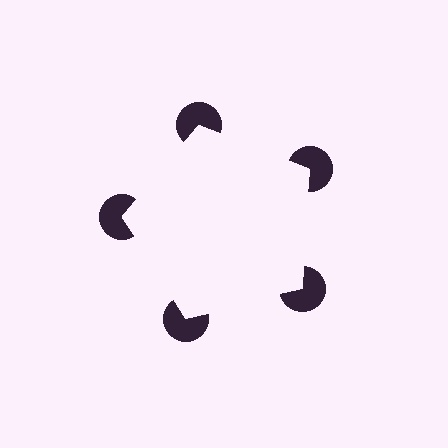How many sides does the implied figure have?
5 sides.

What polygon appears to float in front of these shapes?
An illusory pentagon — its edges are inferred from the aligned wedge cuts in the pac-man discs, not physically drawn.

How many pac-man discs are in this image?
There are 5 — one at each vertex of the illusory pentagon.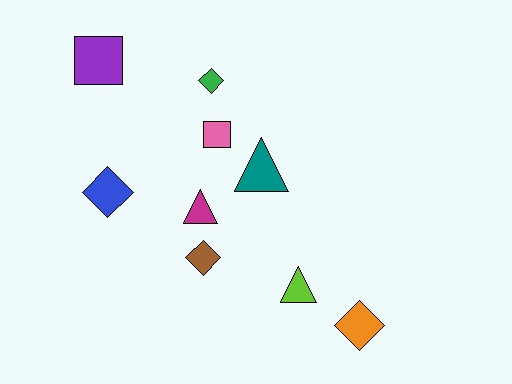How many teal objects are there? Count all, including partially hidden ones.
There is 1 teal object.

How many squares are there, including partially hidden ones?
There are 2 squares.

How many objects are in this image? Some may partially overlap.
There are 9 objects.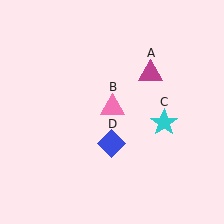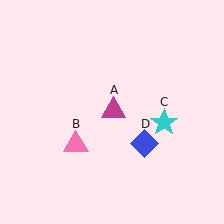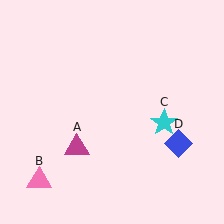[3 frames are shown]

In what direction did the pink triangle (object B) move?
The pink triangle (object B) moved down and to the left.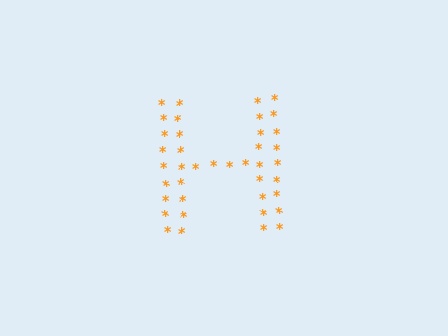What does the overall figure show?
The overall figure shows the letter H.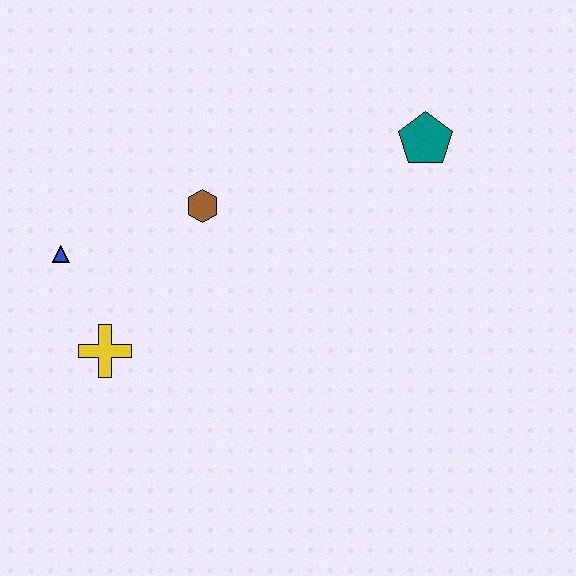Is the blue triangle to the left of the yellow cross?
Yes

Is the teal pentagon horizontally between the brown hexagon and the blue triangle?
No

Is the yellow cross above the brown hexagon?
No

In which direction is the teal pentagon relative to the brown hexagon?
The teal pentagon is to the right of the brown hexagon.